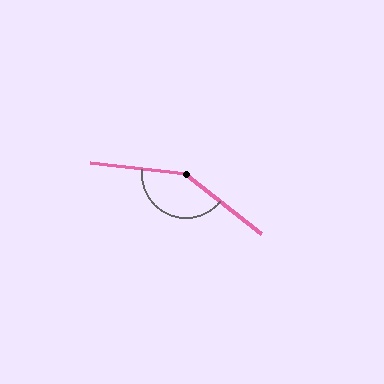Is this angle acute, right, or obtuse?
It is obtuse.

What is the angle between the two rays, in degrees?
Approximately 148 degrees.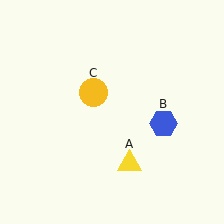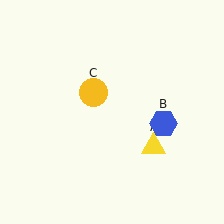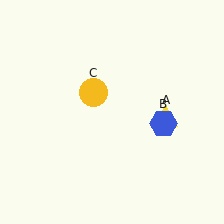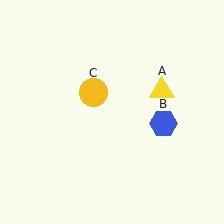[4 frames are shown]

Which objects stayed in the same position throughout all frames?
Blue hexagon (object B) and yellow circle (object C) remained stationary.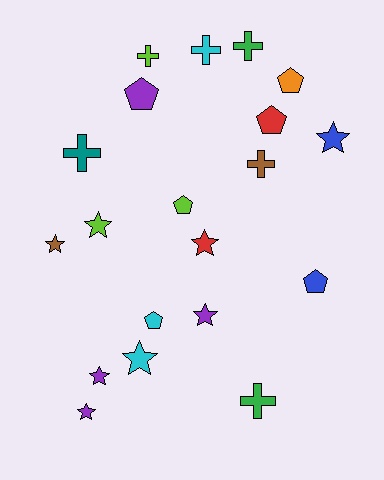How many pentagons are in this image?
There are 6 pentagons.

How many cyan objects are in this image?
There are 3 cyan objects.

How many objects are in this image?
There are 20 objects.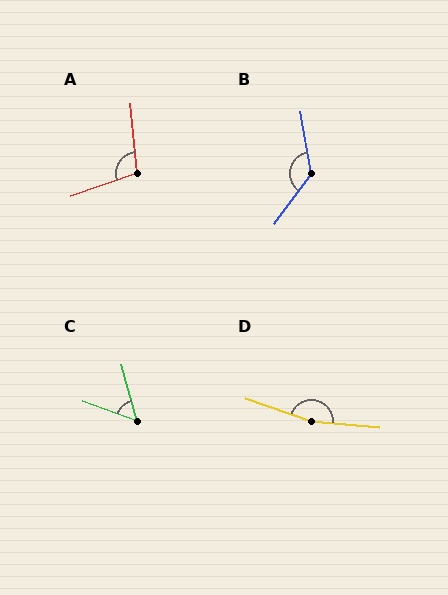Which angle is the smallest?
C, at approximately 55 degrees.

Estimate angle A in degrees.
Approximately 104 degrees.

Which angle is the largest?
D, at approximately 166 degrees.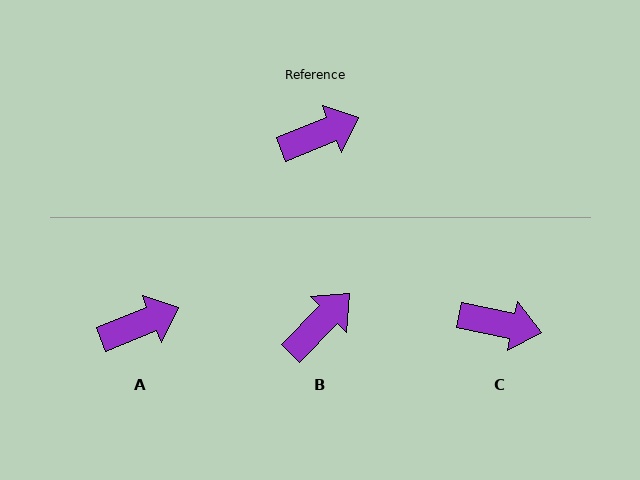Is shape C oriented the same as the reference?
No, it is off by about 34 degrees.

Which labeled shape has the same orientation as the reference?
A.